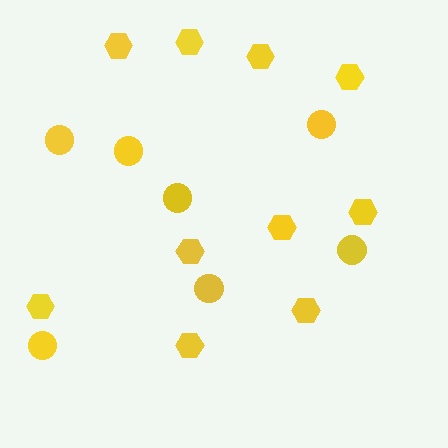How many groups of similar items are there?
There are 2 groups: one group of circles (7) and one group of hexagons (10).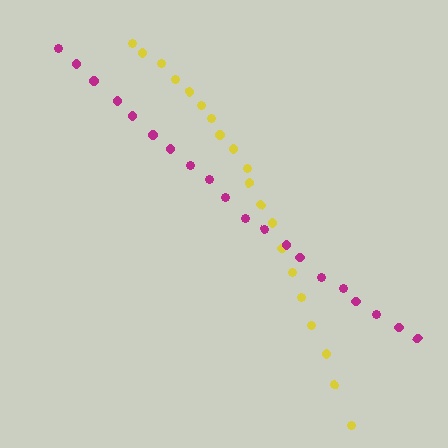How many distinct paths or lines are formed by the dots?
There are 2 distinct paths.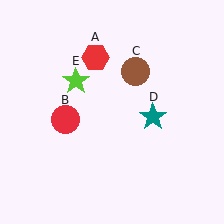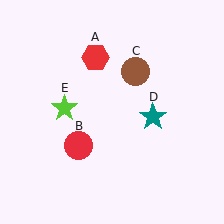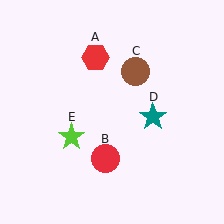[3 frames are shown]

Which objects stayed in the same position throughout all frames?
Red hexagon (object A) and brown circle (object C) and teal star (object D) remained stationary.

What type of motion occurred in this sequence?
The red circle (object B), lime star (object E) rotated counterclockwise around the center of the scene.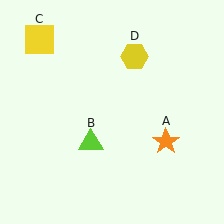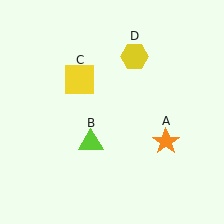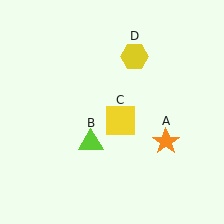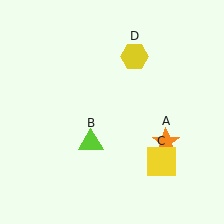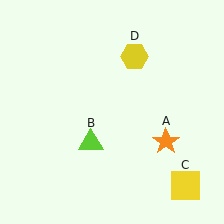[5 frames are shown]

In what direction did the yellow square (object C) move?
The yellow square (object C) moved down and to the right.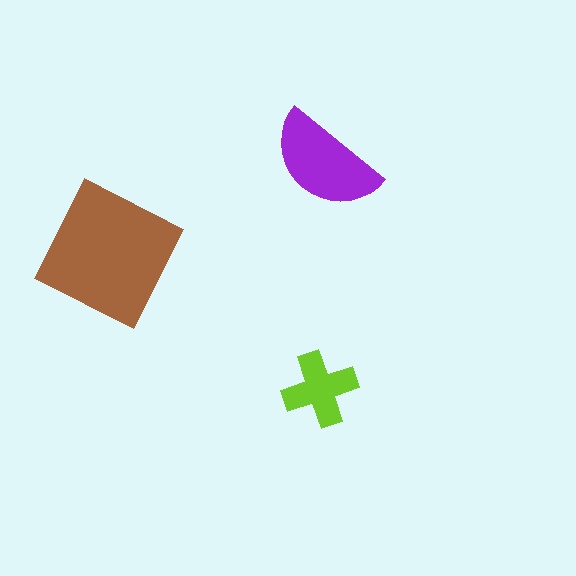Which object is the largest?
The brown square.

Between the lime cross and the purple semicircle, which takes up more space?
The purple semicircle.